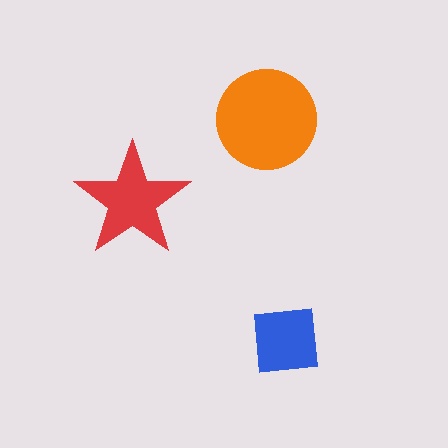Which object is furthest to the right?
The blue square is rightmost.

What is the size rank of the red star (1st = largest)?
2nd.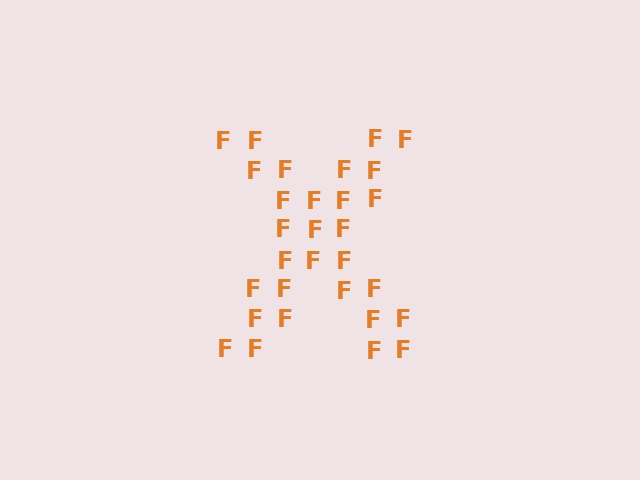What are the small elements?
The small elements are letter F's.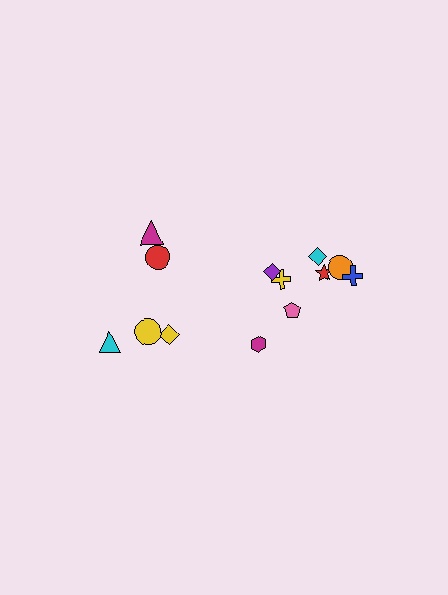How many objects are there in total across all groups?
There are 13 objects.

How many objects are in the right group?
There are 8 objects.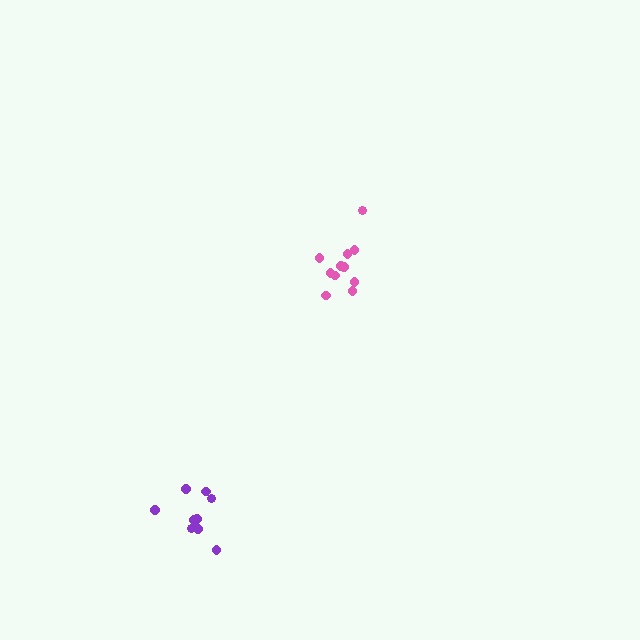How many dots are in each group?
Group 1: 11 dots, Group 2: 9 dots (20 total).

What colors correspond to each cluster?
The clusters are colored: pink, purple.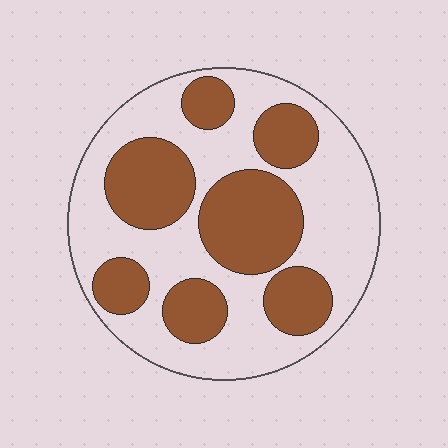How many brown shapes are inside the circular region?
7.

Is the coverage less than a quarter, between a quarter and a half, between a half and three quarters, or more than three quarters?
Between a quarter and a half.